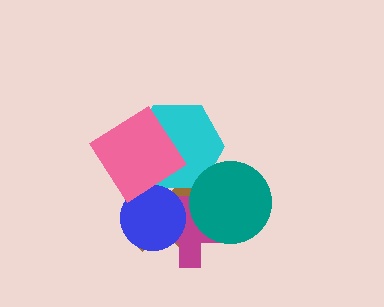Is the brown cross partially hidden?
Yes, it is partially covered by another shape.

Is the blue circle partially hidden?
No, no other shape covers it.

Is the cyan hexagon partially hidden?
Yes, it is partially covered by another shape.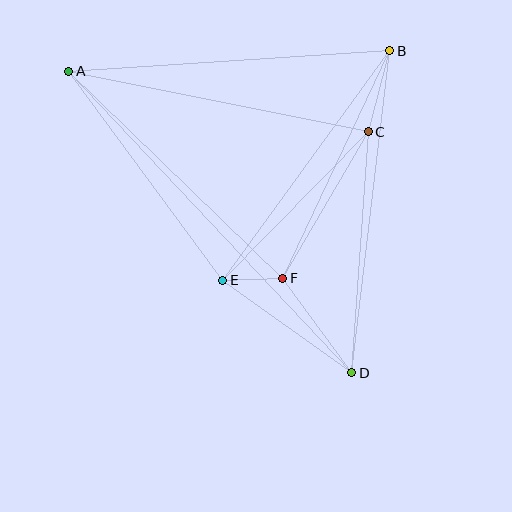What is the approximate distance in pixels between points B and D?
The distance between B and D is approximately 324 pixels.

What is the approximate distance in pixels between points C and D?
The distance between C and D is approximately 241 pixels.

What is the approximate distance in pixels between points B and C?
The distance between B and C is approximately 84 pixels.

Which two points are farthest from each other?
Points A and D are farthest from each other.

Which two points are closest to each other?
Points E and F are closest to each other.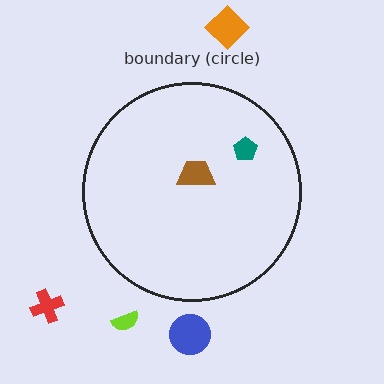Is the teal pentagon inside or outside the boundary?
Inside.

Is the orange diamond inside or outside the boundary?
Outside.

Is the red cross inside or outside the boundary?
Outside.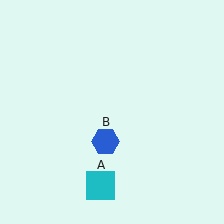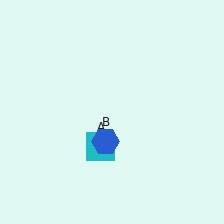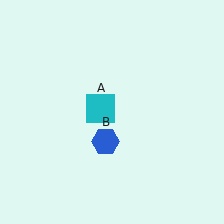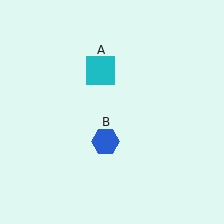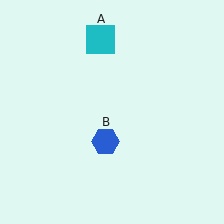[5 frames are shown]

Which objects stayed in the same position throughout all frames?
Blue hexagon (object B) remained stationary.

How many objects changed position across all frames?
1 object changed position: cyan square (object A).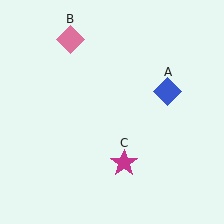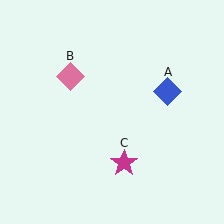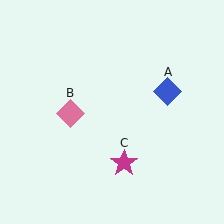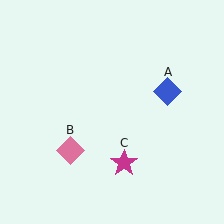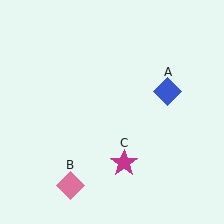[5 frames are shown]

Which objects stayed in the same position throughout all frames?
Blue diamond (object A) and magenta star (object C) remained stationary.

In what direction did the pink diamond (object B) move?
The pink diamond (object B) moved down.